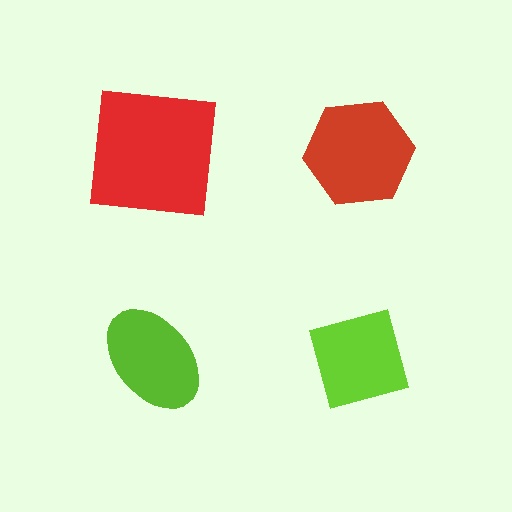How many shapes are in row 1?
2 shapes.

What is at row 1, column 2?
A red hexagon.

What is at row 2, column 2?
A lime diamond.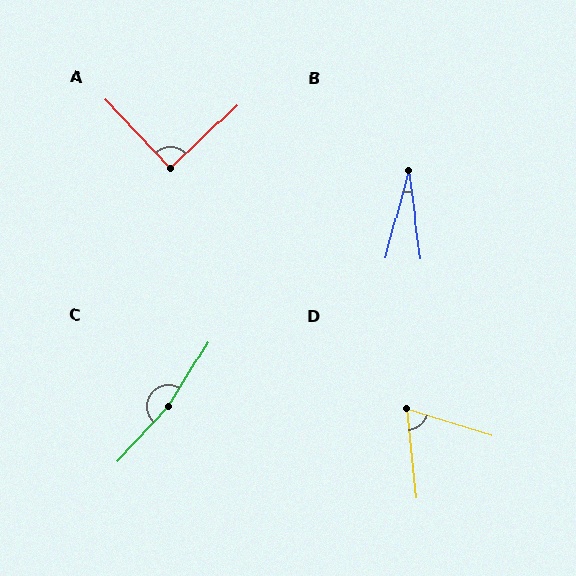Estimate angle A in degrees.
Approximately 89 degrees.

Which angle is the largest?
C, at approximately 169 degrees.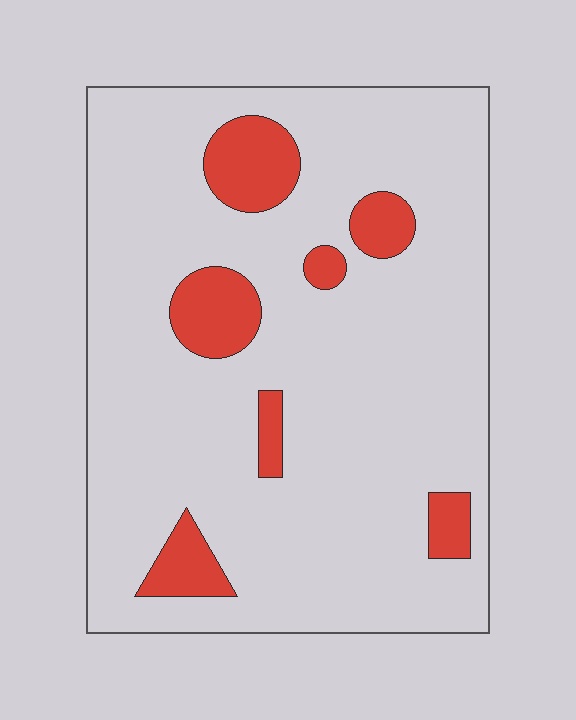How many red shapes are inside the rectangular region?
7.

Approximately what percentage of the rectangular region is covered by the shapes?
Approximately 15%.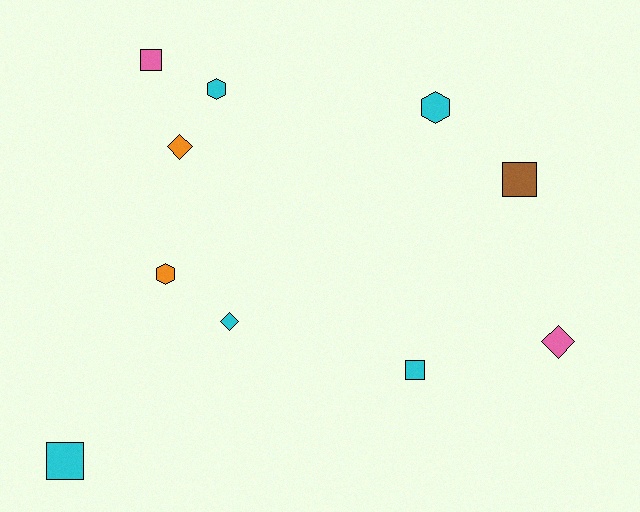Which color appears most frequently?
Cyan, with 5 objects.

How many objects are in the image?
There are 10 objects.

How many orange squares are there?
There are no orange squares.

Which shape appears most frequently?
Square, with 4 objects.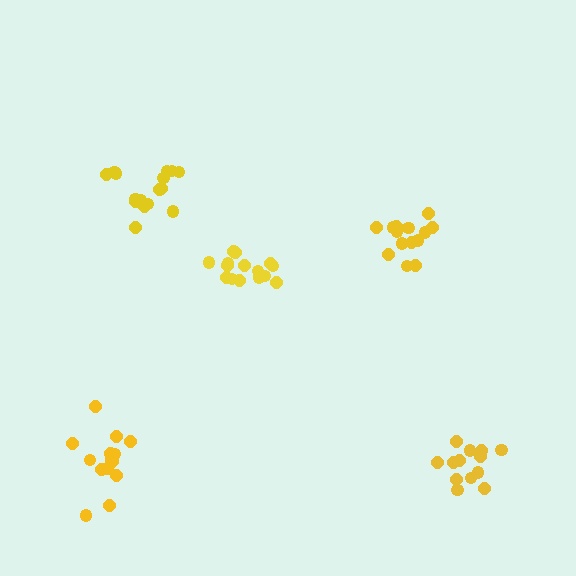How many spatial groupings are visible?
There are 5 spatial groupings.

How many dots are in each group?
Group 1: 14 dots, Group 2: 16 dots, Group 3: 15 dots, Group 4: 14 dots, Group 5: 13 dots (72 total).